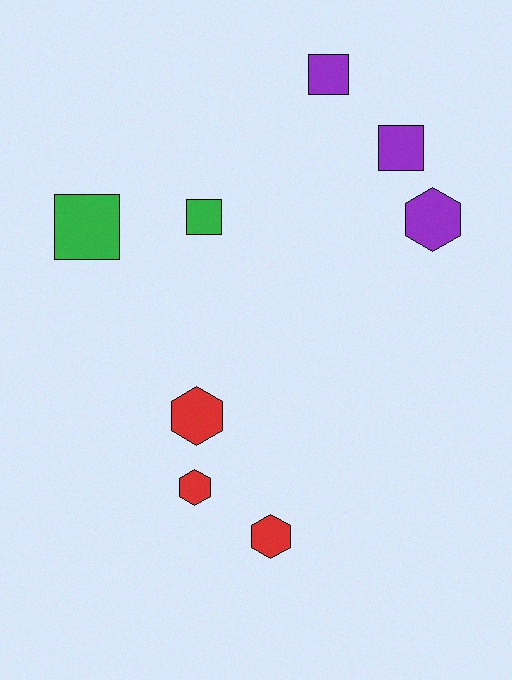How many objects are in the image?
There are 8 objects.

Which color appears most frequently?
Purple, with 3 objects.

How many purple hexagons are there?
There is 1 purple hexagon.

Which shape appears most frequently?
Square, with 4 objects.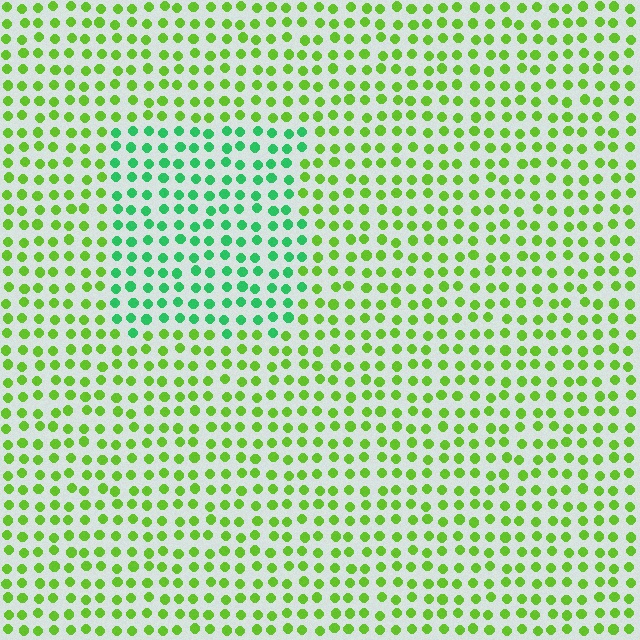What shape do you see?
I see a rectangle.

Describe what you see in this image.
The image is filled with small lime elements in a uniform arrangement. A rectangle-shaped region is visible where the elements are tinted to a slightly different hue, forming a subtle color boundary.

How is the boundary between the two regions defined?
The boundary is defined purely by a slight shift in hue (about 44 degrees). Spacing, size, and orientation are identical on both sides.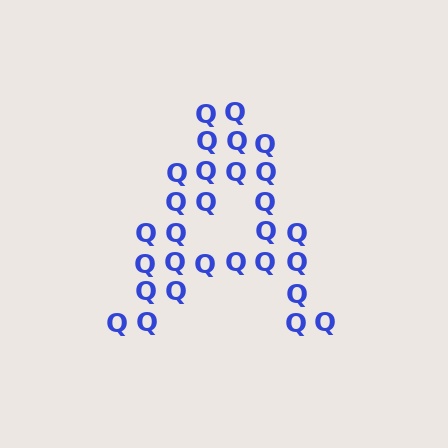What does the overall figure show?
The overall figure shows the letter A.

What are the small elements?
The small elements are letter Q's.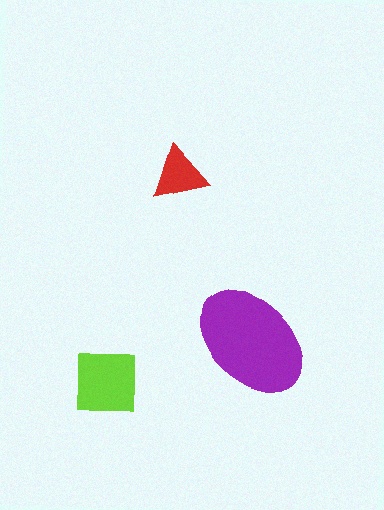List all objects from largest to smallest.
The purple ellipse, the lime square, the red triangle.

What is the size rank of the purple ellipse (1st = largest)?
1st.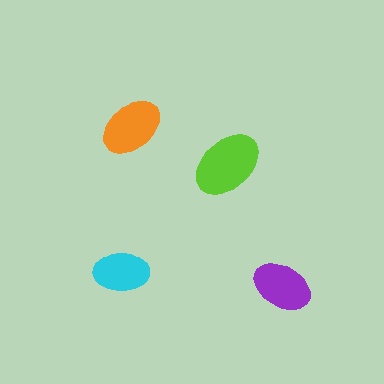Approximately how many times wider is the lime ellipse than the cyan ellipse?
About 1.5 times wider.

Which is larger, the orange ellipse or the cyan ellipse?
The orange one.